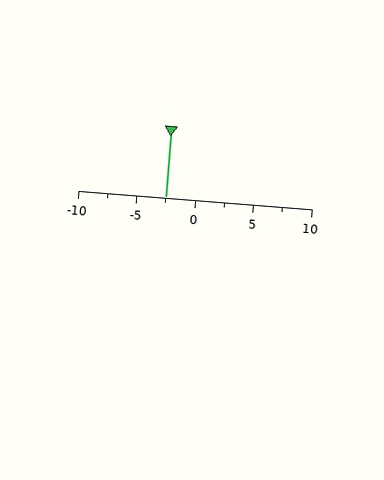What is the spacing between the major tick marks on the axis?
The major ticks are spaced 5 apart.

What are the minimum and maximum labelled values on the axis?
The axis runs from -10 to 10.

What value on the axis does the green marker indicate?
The marker indicates approximately -2.5.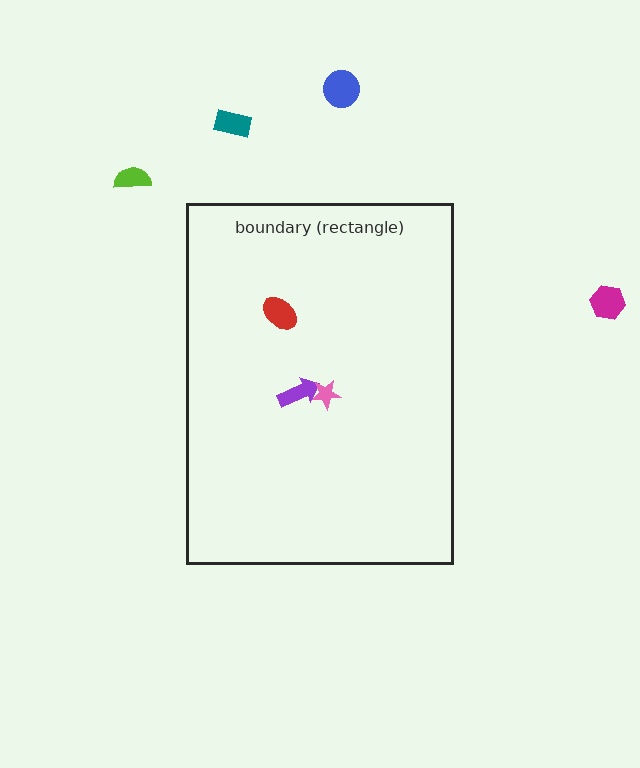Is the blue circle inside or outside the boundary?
Outside.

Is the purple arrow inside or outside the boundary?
Inside.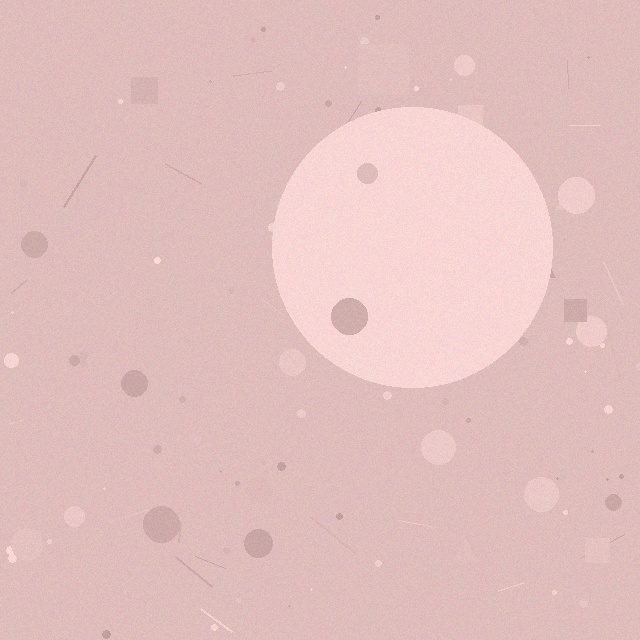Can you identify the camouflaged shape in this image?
The camouflaged shape is a circle.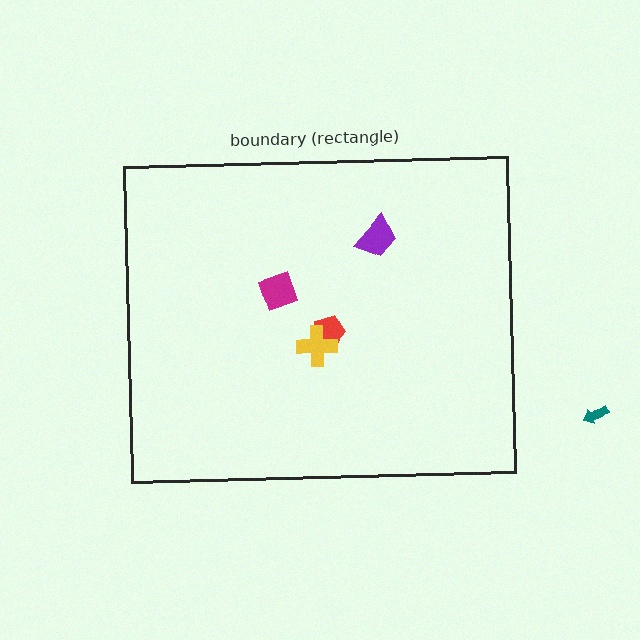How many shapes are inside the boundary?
4 inside, 1 outside.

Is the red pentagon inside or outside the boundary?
Inside.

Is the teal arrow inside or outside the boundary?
Outside.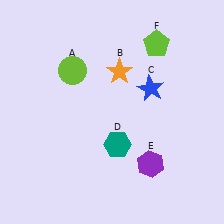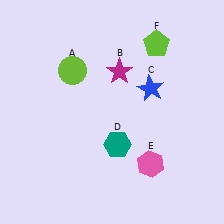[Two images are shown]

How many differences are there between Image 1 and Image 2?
There are 2 differences between the two images.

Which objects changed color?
B changed from orange to magenta. E changed from purple to pink.